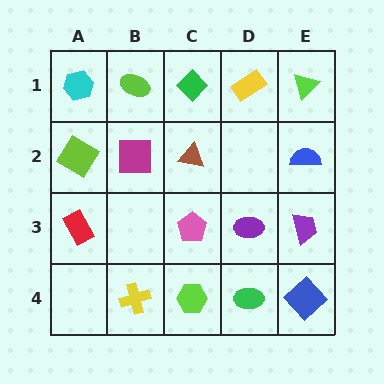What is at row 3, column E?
A purple trapezoid.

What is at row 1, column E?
A lime triangle.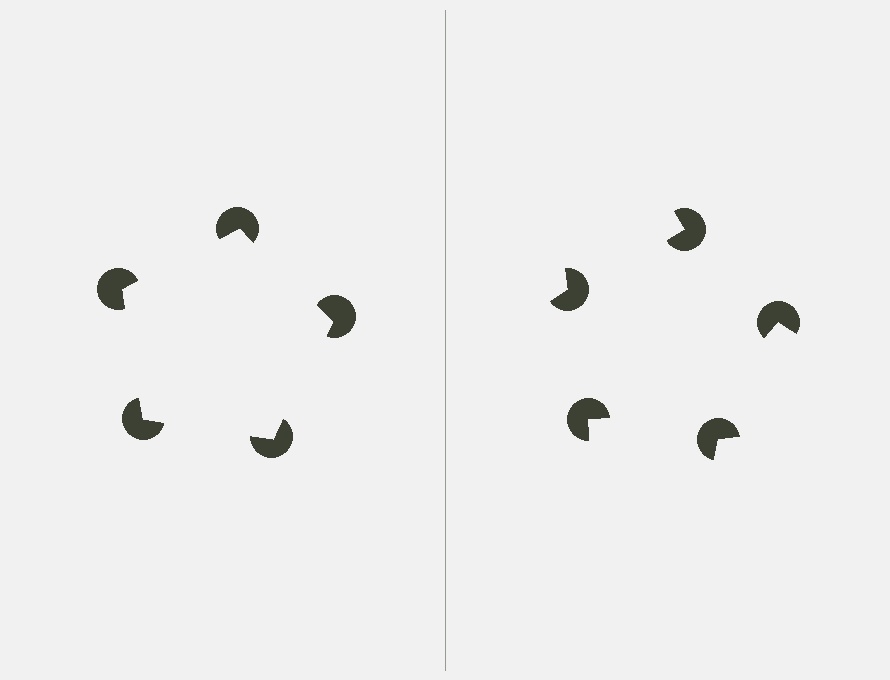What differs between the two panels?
The pac-man discs are positioned identically on both sides; only the wedge orientations differ. On the left they align to a pentagon; on the right they are misaligned.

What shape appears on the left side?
An illusory pentagon.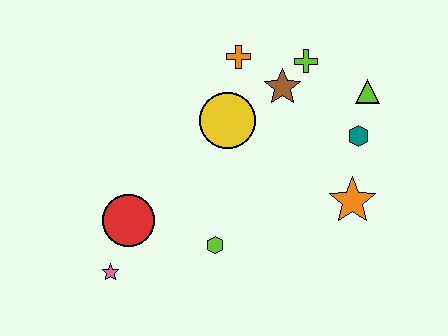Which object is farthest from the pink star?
The lime triangle is farthest from the pink star.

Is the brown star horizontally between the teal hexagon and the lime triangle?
No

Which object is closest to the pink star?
The red circle is closest to the pink star.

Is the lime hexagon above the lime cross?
No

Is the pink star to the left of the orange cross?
Yes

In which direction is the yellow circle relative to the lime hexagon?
The yellow circle is above the lime hexagon.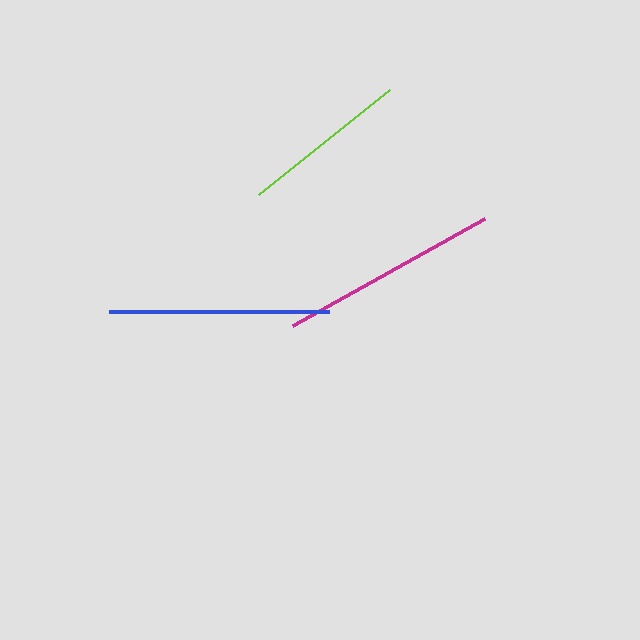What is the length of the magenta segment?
The magenta segment is approximately 219 pixels long.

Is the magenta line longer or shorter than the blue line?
The blue line is longer than the magenta line.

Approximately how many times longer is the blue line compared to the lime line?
The blue line is approximately 1.3 times the length of the lime line.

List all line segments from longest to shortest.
From longest to shortest: blue, magenta, lime.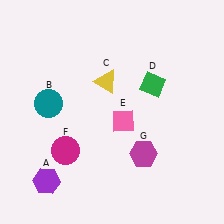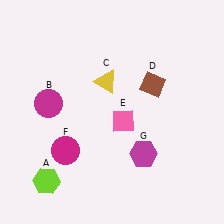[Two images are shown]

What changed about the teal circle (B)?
In Image 1, B is teal. In Image 2, it changed to magenta.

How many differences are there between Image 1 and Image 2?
There are 3 differences between the two images.